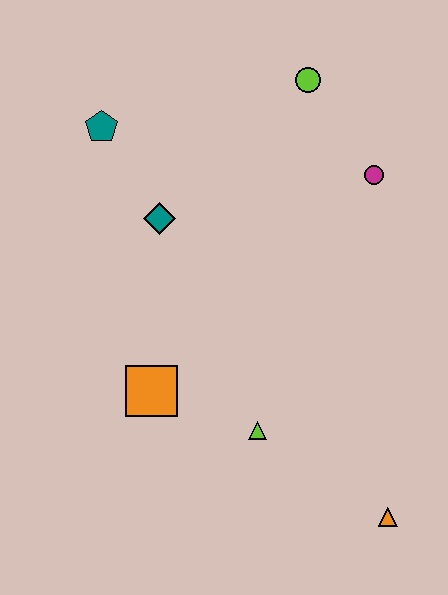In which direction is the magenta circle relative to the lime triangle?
The magenta circle is above the lime triangle.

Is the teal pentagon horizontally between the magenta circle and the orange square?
No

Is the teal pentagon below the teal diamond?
No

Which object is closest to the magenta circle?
The lime circle is closest to the magenta circle.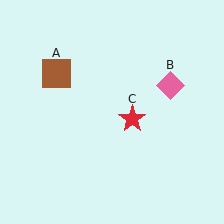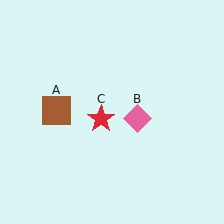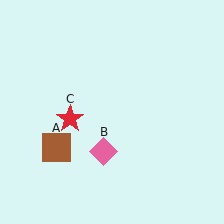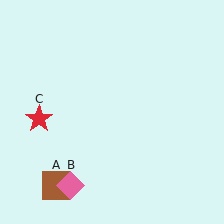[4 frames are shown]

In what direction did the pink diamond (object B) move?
The pink diamond (object B) moved down and to the left.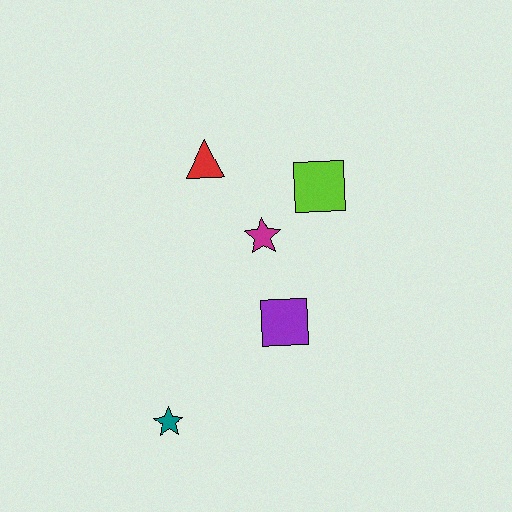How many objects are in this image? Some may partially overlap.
There are 5 objects.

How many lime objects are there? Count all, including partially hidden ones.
There is 1 lime object.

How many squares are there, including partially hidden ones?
There are 2 squares.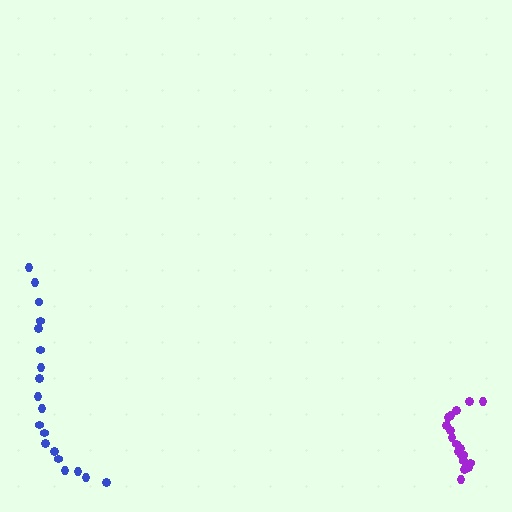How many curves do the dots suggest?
There are 2 distinct paths.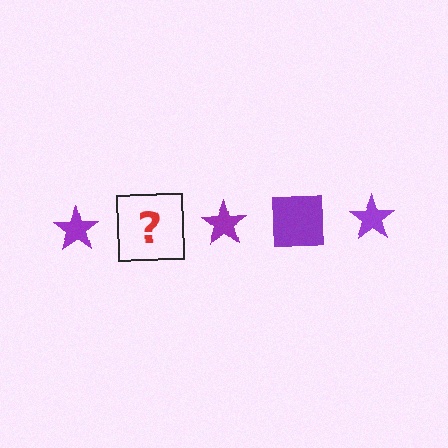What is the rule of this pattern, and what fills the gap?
The rule is that the pattern cycles through star, square shapes in purple. The gap should be filled with a purple square.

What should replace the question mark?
The question mark should be replaced with a purple square.